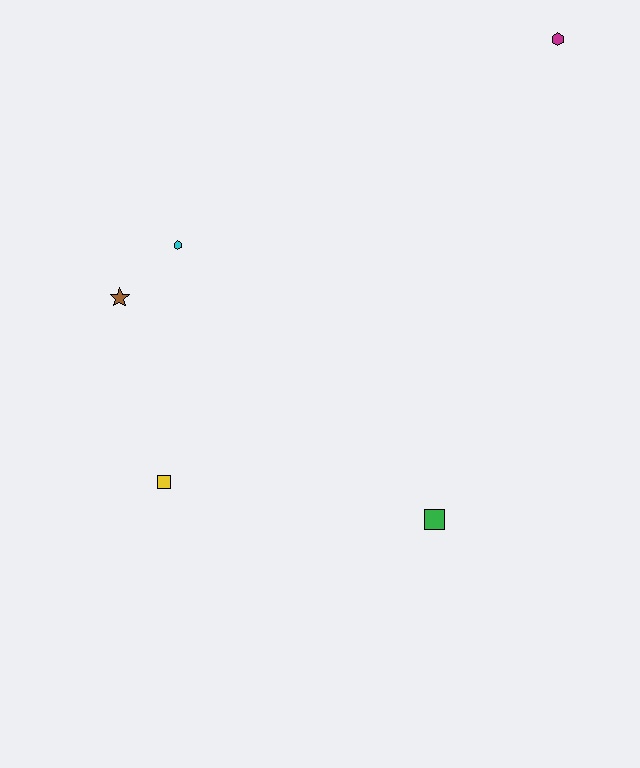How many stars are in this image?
There is 1 star.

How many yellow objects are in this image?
There is 1 yellow object.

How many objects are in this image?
There are 5 objects.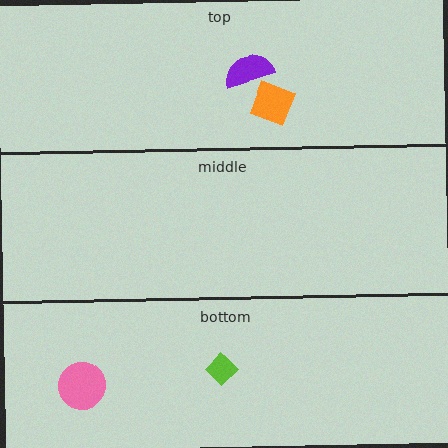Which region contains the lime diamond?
The bottom region.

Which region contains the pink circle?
The bottom region.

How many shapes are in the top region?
2.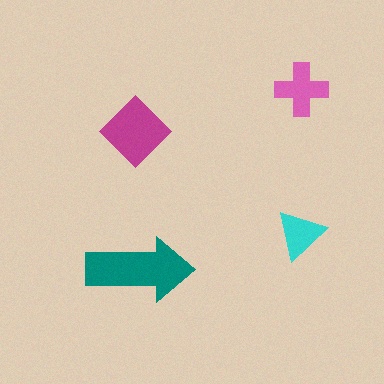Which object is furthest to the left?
The magenta diamond is leftmost.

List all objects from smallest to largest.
The cyan triangle, the pink cross, the magenta diamond, the teal arrow.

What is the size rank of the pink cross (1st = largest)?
3rd.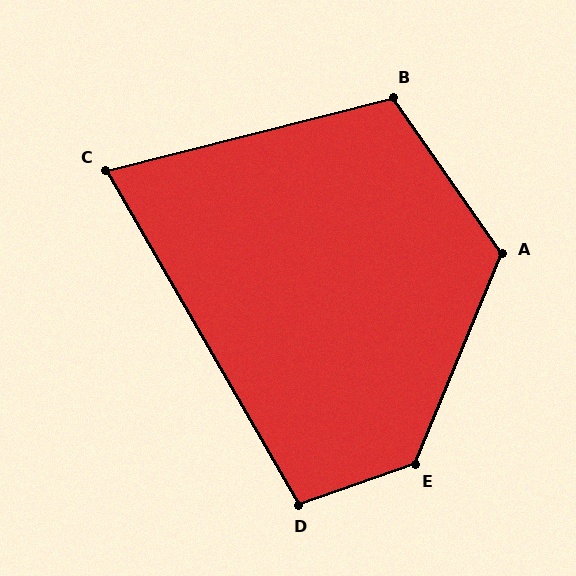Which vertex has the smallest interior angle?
C, at approximately 74 degrees.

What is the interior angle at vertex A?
Approximately 122 degrees (obtuse).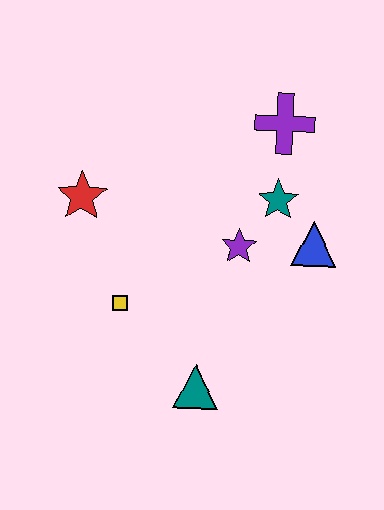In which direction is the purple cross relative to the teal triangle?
The purple cross is above the teal triangle.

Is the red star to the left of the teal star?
Yes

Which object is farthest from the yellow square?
The purple cross is farthest from the yellow square.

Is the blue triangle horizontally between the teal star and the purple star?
No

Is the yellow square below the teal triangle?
No